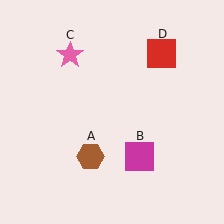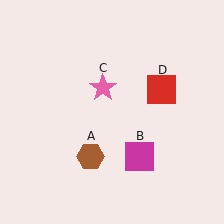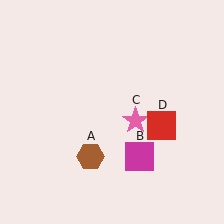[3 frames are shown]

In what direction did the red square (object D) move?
The red square (object D) moved down.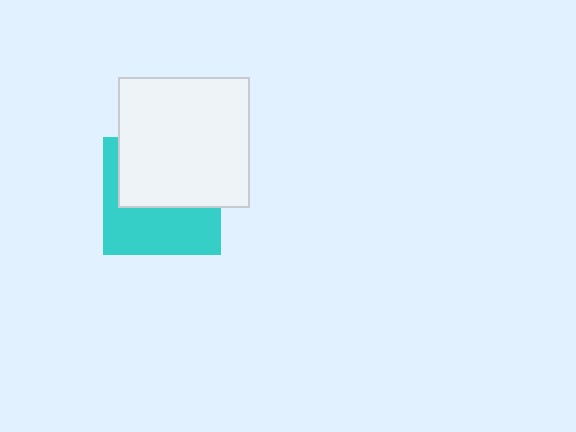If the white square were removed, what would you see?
You would see the complete cyan square.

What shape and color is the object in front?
The object in front is a white square.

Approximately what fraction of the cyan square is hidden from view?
Roughly 52% of the cyan square is hidden behind the white square.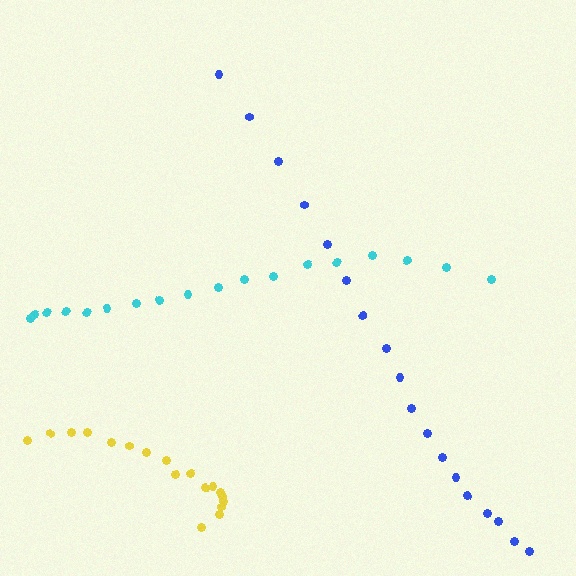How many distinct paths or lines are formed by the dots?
There are 3 distinct paths.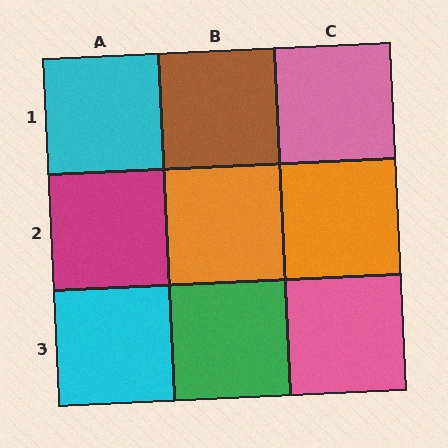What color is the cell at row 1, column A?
Cyan.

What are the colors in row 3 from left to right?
Cyan, green, pink.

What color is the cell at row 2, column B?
Orange.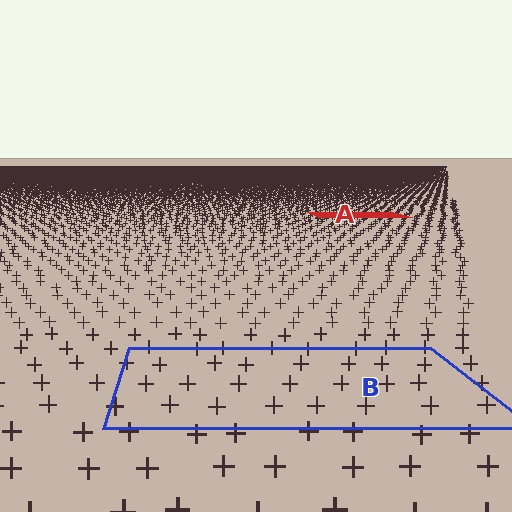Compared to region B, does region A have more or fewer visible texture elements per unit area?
Region A has more texture elements per unit area — they are packed more densely because it is farther away.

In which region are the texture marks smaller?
The texture marks are smaller in region A, because it is farther away.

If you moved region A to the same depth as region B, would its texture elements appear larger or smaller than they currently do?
They would appear larger. At a closer depth, the same texture elements are projected at a bigger on-screen size.